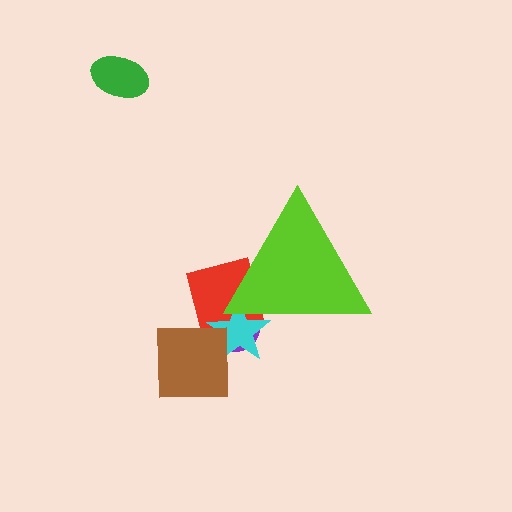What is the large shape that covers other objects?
A lime triangle.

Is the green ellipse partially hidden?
No, the green ellipse is fully visible.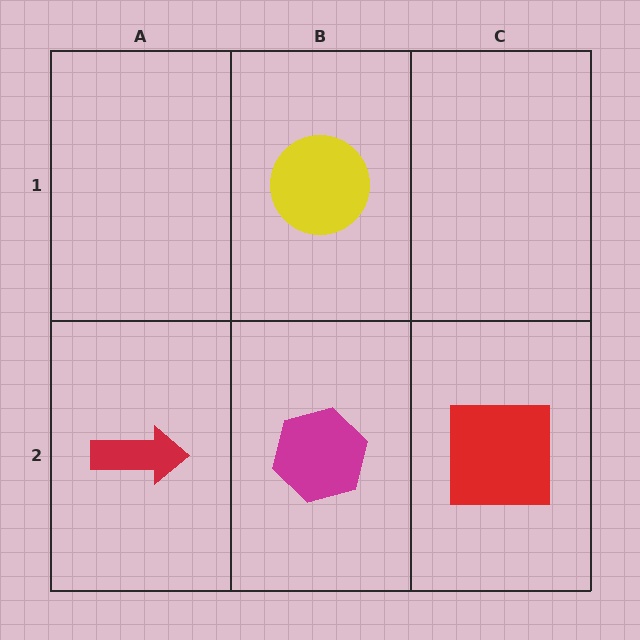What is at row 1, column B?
A yellow circle.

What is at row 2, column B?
A magenta hexagon.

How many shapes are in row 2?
3 shapes.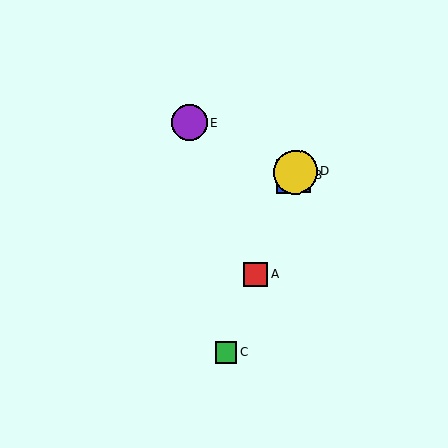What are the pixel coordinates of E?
Object E is at (190, 123).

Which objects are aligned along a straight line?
Objects A, B, C, D are aligned along a straight line.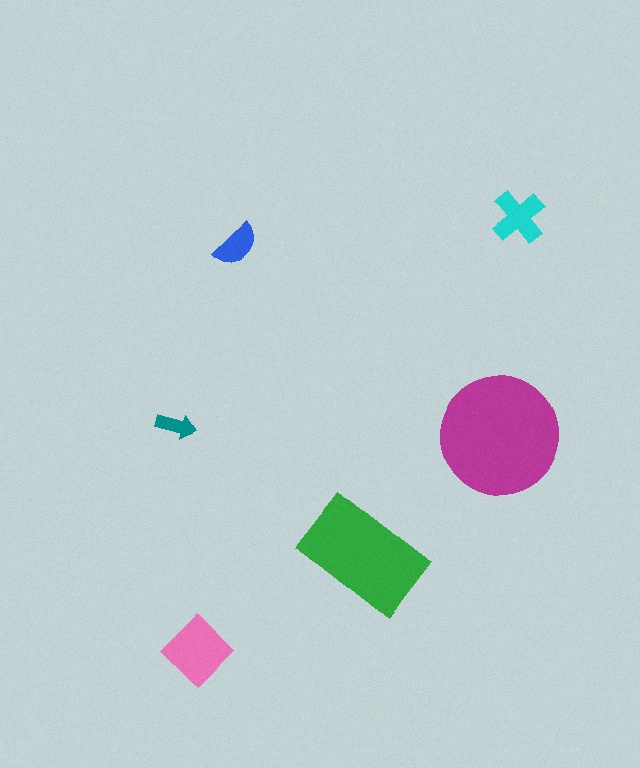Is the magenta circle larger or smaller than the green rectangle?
Larger.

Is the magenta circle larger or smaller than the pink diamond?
Larger.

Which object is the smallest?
The teal arrow.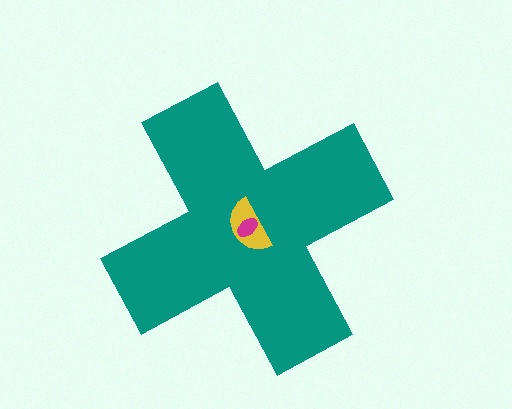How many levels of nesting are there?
3.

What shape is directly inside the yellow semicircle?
The magenta ellipse.